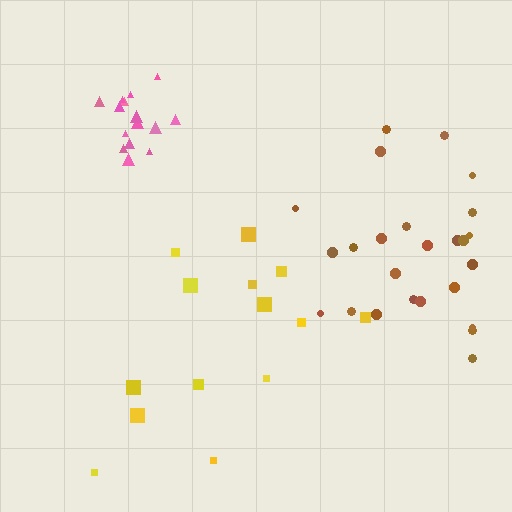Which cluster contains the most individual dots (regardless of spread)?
Brown (25).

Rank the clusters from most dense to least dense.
pink, brown, yellow.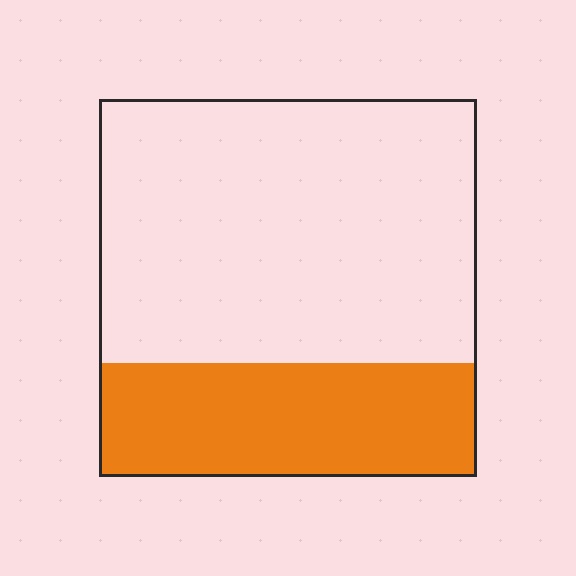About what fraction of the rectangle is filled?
About one third (1/3).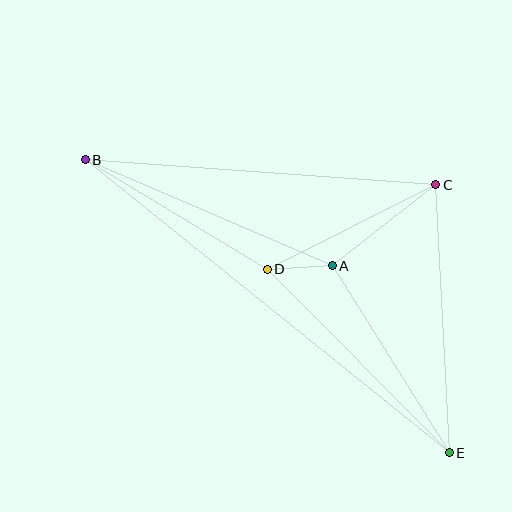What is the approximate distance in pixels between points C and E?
The distance between C and E is approximately 268 pixels.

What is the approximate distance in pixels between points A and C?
The distance between A and C is approximately 132 pixels.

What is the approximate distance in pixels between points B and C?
The distance between B and C is approximately 352 pixels.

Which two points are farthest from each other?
Points B and E are farthest from each other.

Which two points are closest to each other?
Points A and D are closest to each other.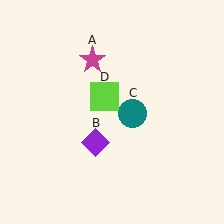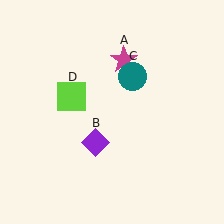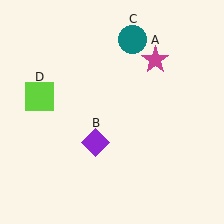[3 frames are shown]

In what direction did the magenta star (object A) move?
The magenta star (object A) moved right.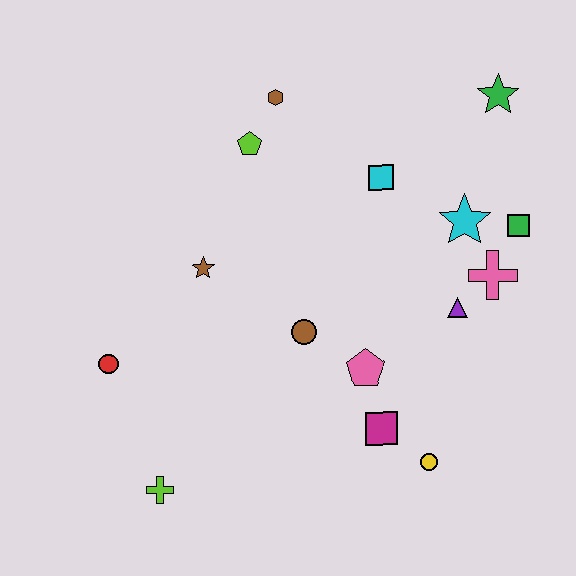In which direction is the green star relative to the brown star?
The green star is to the right of the brown star.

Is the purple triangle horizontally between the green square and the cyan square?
Yes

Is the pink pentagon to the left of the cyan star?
Yes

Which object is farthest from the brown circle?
The green star is farthest from the brown circle.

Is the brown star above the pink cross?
Yes